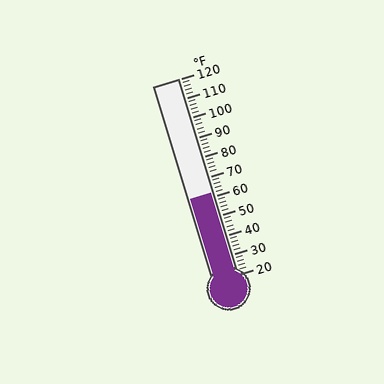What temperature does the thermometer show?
The thermometer shows approximately 62°F.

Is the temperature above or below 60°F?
The temperature is above 60°F.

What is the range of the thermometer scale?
The thermometer scale ranges from 20°F to 120°F.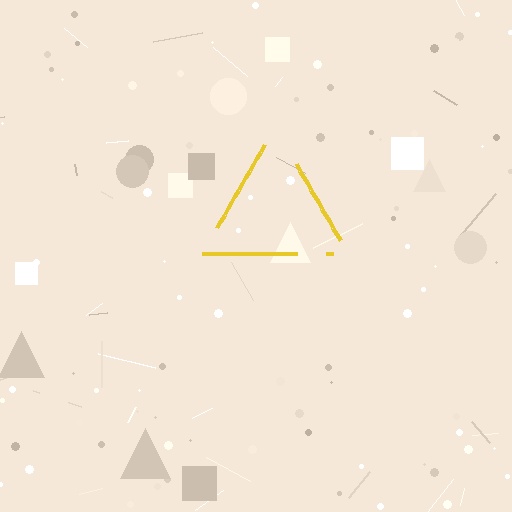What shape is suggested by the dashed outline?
The dashed outline suggests a triangle.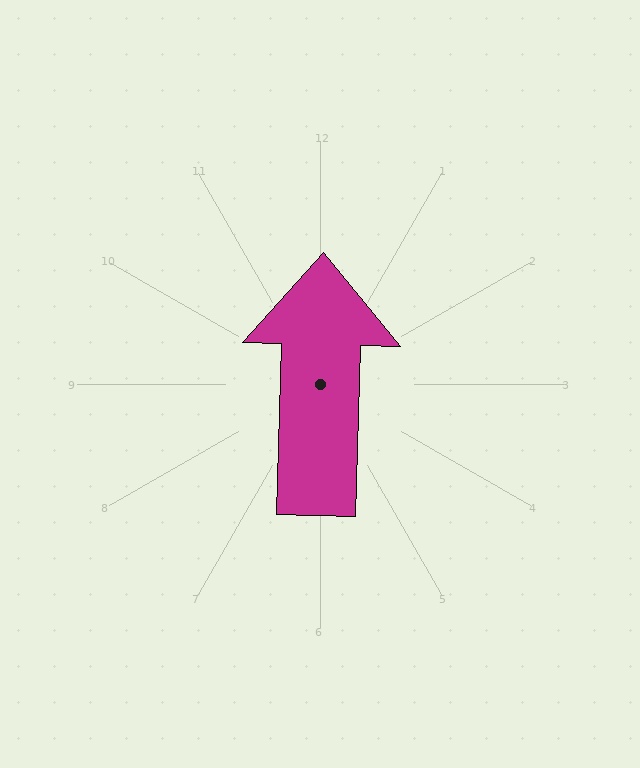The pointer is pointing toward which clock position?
Roughly 12 o'clock.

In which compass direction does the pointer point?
North.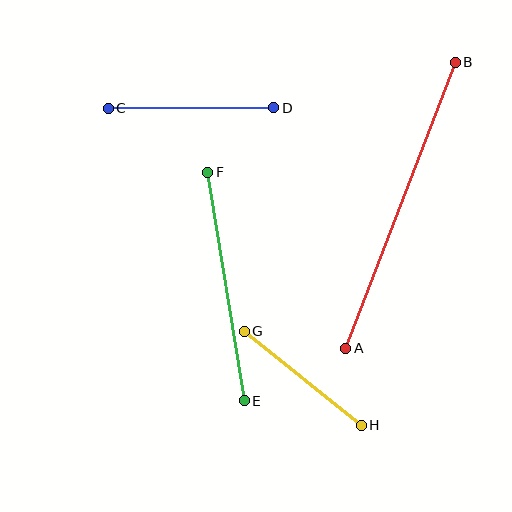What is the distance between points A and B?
The distance is approximately 306 pixels.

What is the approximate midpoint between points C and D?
The midpoint is at approximately (191, 108) pixels.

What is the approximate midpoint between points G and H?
The midpoint is at approximately (303, 378) pixels.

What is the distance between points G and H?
The distance is approximately 150 pixels.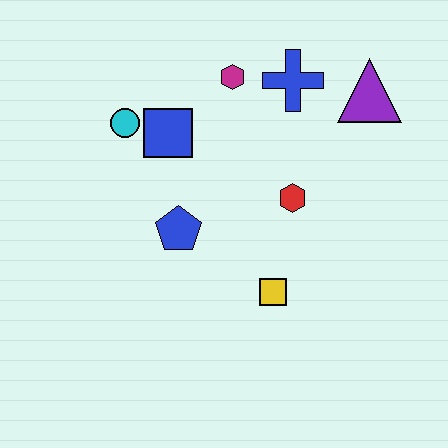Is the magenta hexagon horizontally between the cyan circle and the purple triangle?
Yes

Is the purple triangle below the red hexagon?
No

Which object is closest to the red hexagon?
The yellow square is closest to the red hexagon.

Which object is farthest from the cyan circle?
The purple triangle is farthest from the cyan circle.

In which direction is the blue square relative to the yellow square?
The blue square is above the yellow square.